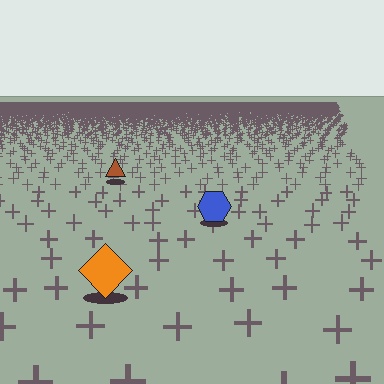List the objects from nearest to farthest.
From nearest to farthest: the orange diamond, the blue hexagon, the brown triangle.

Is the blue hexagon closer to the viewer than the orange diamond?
No. The orange diamond is closer — you can tell from the texture gradient: the ground texture is coarser near it.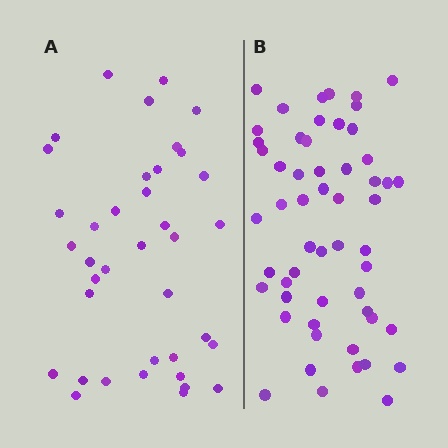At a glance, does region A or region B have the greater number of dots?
Region B (the right region) has more dots.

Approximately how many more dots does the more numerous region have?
Region B has approximately 15 more dots than region A.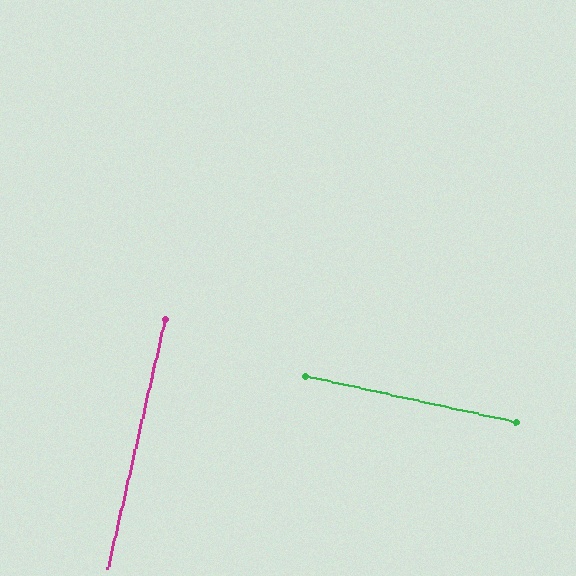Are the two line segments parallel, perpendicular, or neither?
Perpendicular — they meet at approximately 89°.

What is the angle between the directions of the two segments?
Approximately 89 degrees.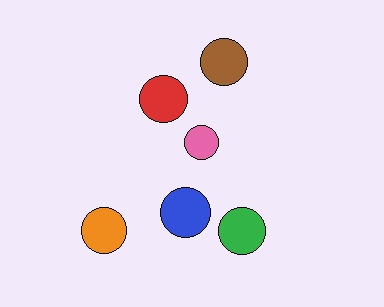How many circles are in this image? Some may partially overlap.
There are 6 circles.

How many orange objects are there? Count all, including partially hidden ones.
There is 1 orange object.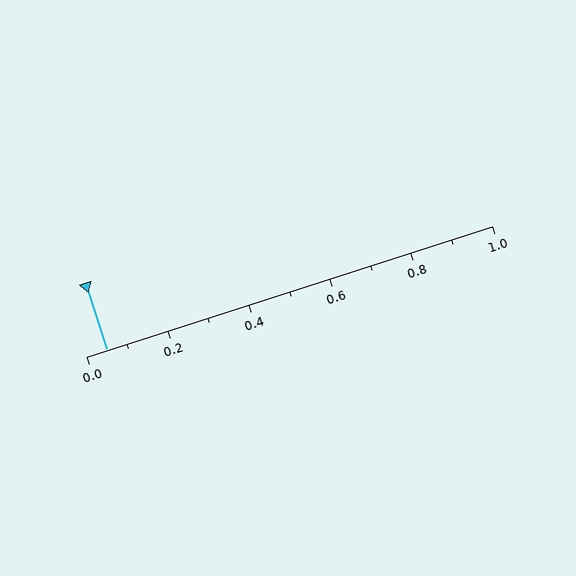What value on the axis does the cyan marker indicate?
The marker indicates approximately 0.05.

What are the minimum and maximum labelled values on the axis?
The axis runs from 0.0 to 1.0.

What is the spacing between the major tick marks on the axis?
The major ticks are spaced 0.2 apart.